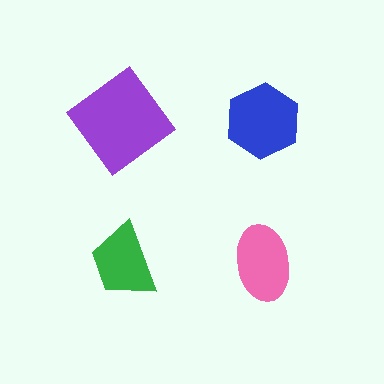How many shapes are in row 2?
2 shapes.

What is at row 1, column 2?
A blue hexagon.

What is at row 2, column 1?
A green trapezoid.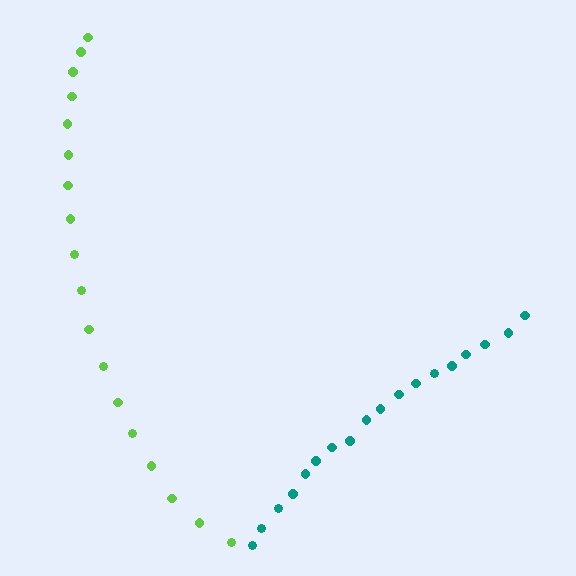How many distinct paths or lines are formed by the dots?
There are 2 distinct paths.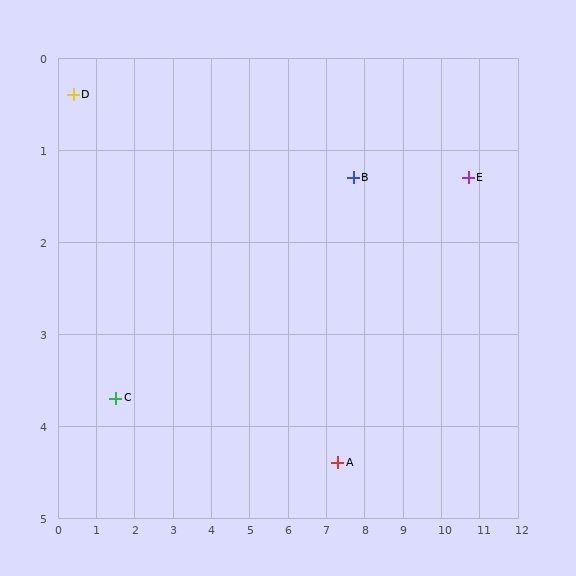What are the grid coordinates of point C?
Point C is at approximately (1.5, 3.7).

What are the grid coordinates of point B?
Point B is at approximately (7.7, 1.3).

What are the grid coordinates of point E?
Point E is at approximately (10.7, 1.3).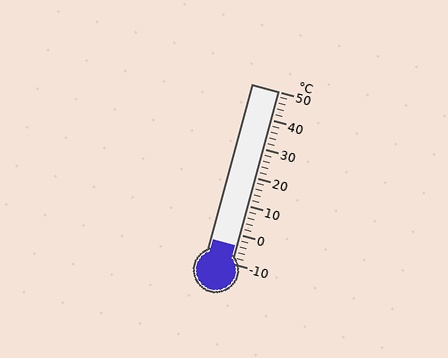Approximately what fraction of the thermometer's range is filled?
The thermometer is filled to approximately 10% of its range.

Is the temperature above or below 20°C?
The temperature is below 20°C.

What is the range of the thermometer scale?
The thermometer scale ranges from -10°C to 50°C.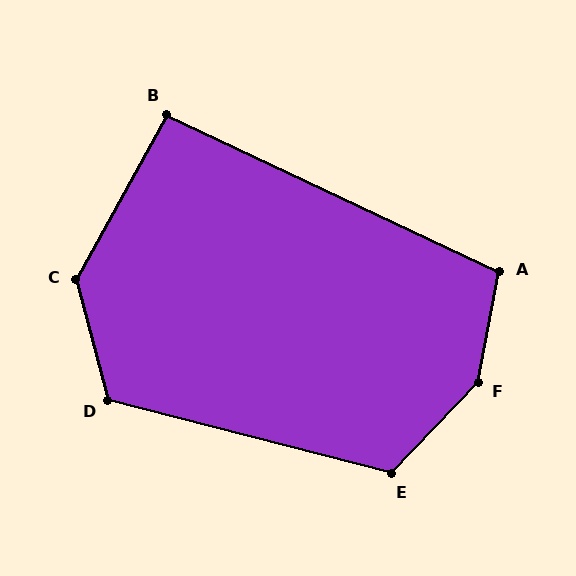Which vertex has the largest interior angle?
F, at approximately 147 degrees.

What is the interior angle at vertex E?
Approximately 119 degrees (obtuse).